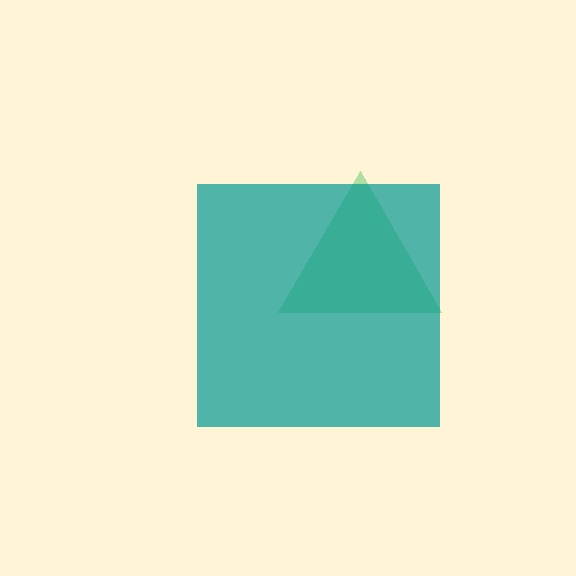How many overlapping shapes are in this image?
There are 2 overlapping shapes in the image.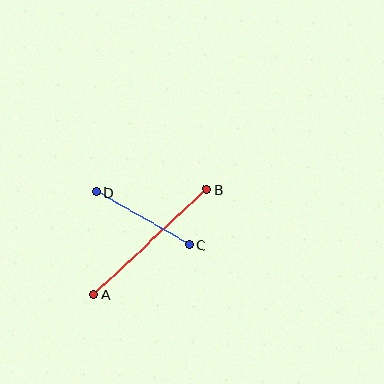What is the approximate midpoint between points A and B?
The midpoint is at approximately (150, 242) pixels.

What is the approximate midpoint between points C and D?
The midpoint is at approximately (143, 218) pixels.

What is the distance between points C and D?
The distance is approximately 107 pixels.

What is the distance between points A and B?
The distance is approximately 155 pixels.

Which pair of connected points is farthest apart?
Points A and B are farthest apart.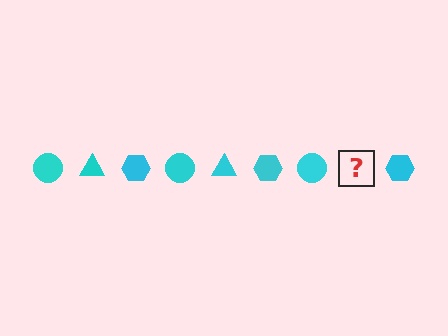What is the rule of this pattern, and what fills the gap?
The rule is that the pattern cycles through circle, triangle, hexagon shapes in cyan. The gap should be filled with a cyan triangle.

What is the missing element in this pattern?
The missing element is a cyan triangle.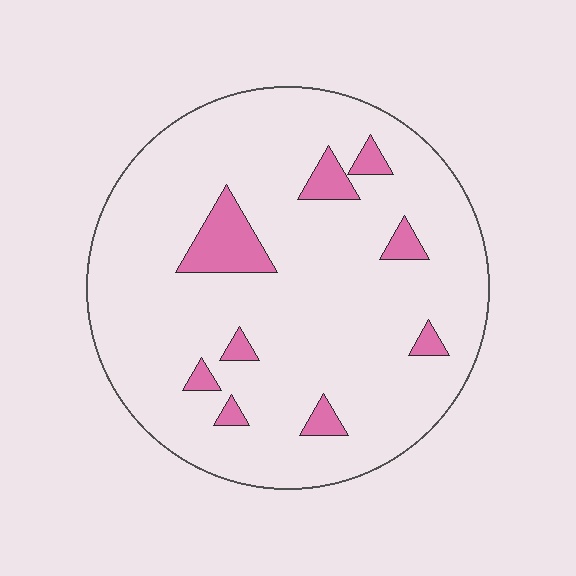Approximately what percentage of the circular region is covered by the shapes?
Approximately 10%.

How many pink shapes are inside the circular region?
9.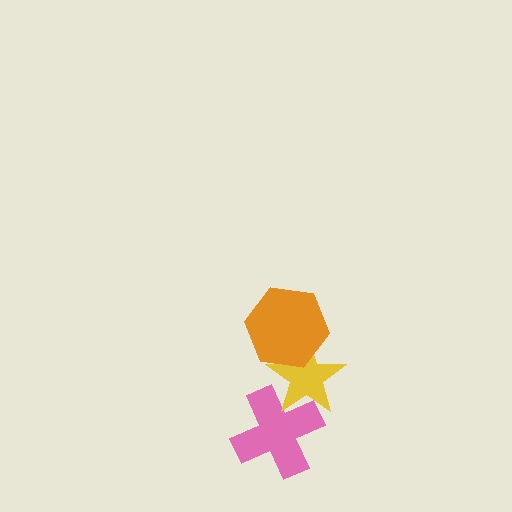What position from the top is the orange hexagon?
The orange hexagon is 1st from the top.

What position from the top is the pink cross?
The pink cross is 3rd from the top.